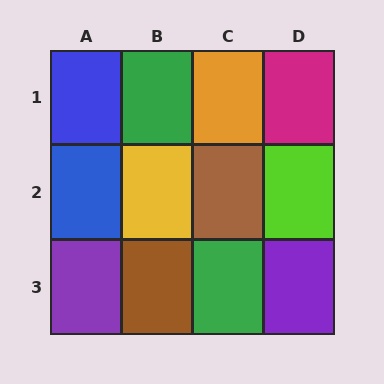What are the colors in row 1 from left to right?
Blue, green, orange, magenta.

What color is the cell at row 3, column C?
Green.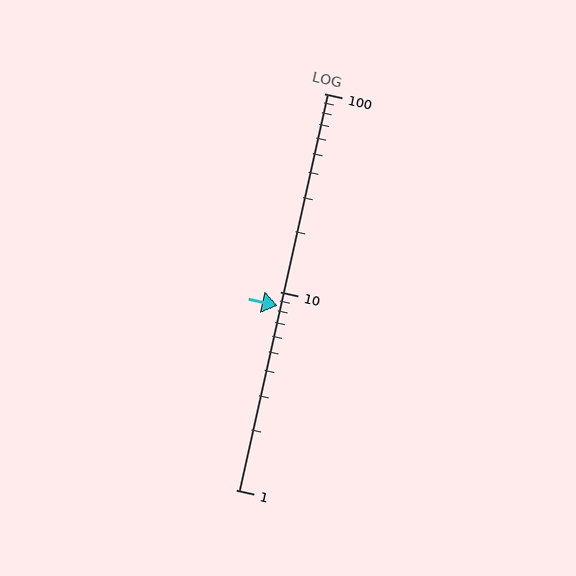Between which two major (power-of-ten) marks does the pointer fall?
The pointer is between 1 and 10.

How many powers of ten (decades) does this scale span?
The scale spans 2 decades, from 1 to 100.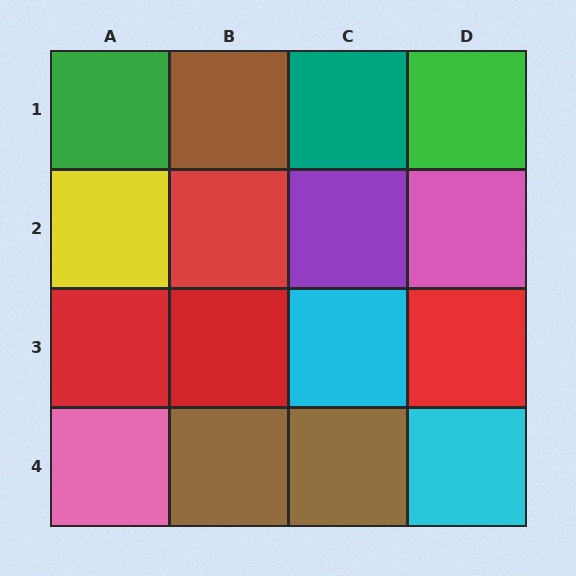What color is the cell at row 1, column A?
Green.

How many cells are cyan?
2 cells are cyan.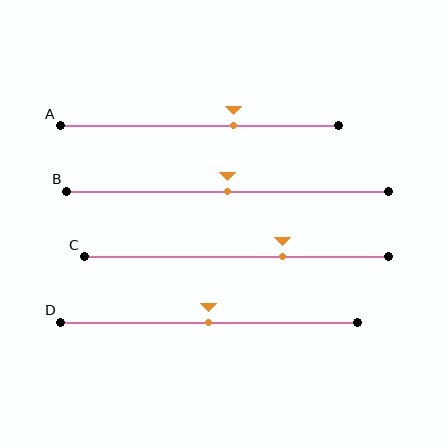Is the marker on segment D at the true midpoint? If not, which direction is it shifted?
Yes, the marker on segment D is at the true midpoint.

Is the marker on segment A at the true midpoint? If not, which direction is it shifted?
No, the marker on segment A is shifted to the right by about 12% of the segment length.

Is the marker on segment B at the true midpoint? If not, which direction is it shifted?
Yes, the marker on segment B is at the true midpoint.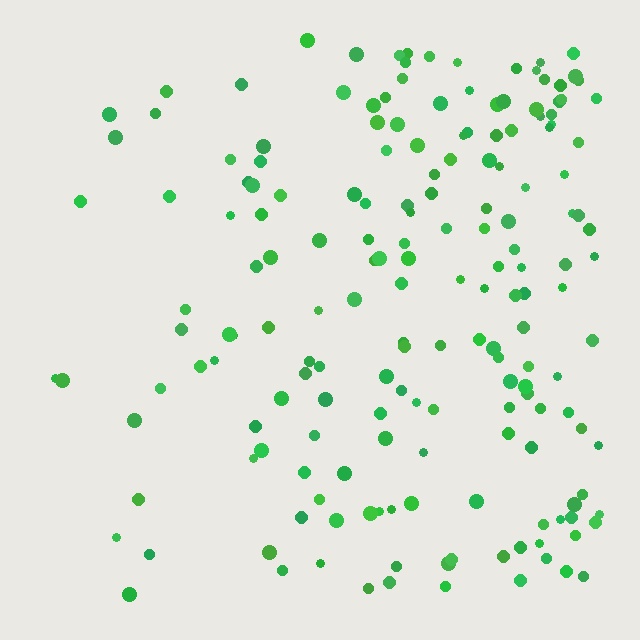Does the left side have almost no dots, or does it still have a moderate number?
Still a moderate number, just noticeably fewer than the right.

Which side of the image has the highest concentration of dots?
The right.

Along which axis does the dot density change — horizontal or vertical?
Horizontal.